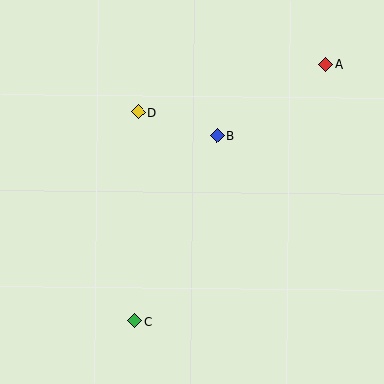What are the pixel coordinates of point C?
Point C is at (135, 321).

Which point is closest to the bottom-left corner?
Point C is closest to the bottom-left corner.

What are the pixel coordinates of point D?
Point D is at (138, 112).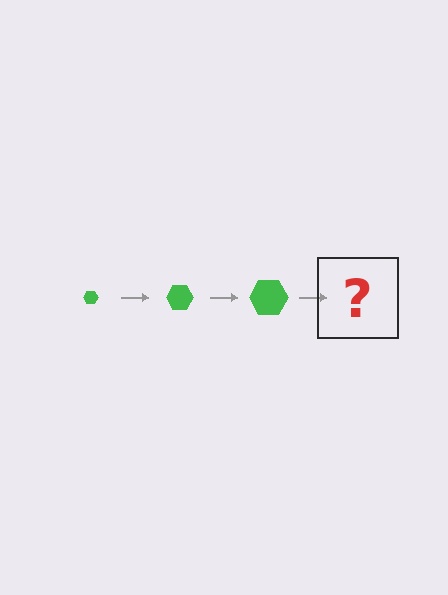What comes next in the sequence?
The next element should be a green hexagon, larger than the previous one.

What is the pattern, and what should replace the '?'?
The pattern is that the hexagon gets progressively larger each step. The '?' should be a green hexagon, larger than the previous one.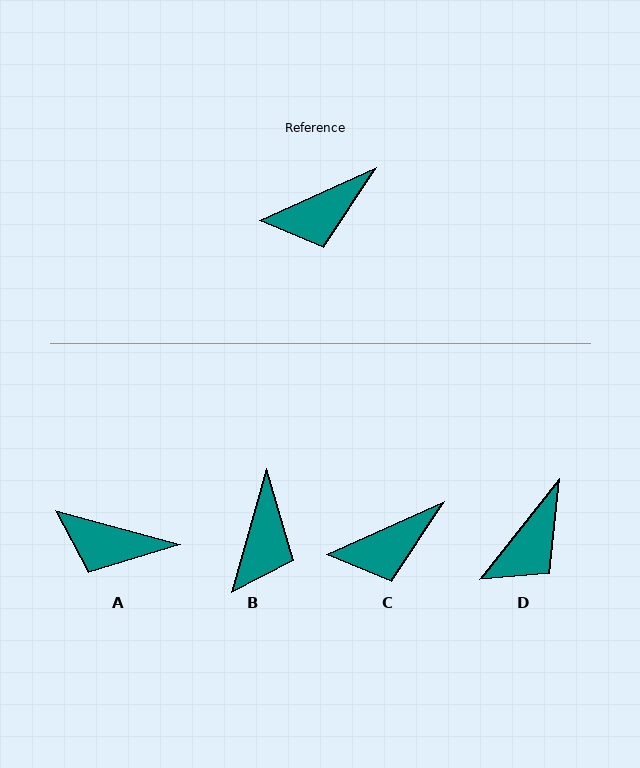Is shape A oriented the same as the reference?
No, it is off by about 39 degrees.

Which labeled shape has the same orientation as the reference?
C.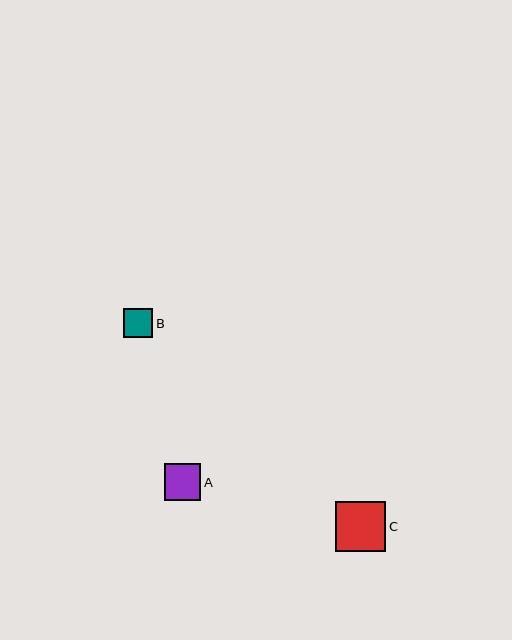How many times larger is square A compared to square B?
Square A is approximately 1.2 times the size of square B.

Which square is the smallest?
Square B is the smallest with a size of approximately 29 pixels.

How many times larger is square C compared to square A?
Square C is approximately 1.4 times the size of square A.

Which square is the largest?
Square C is the largest with a size of approximately 50 pixels.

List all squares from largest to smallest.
From largest to smallest: C, A, B.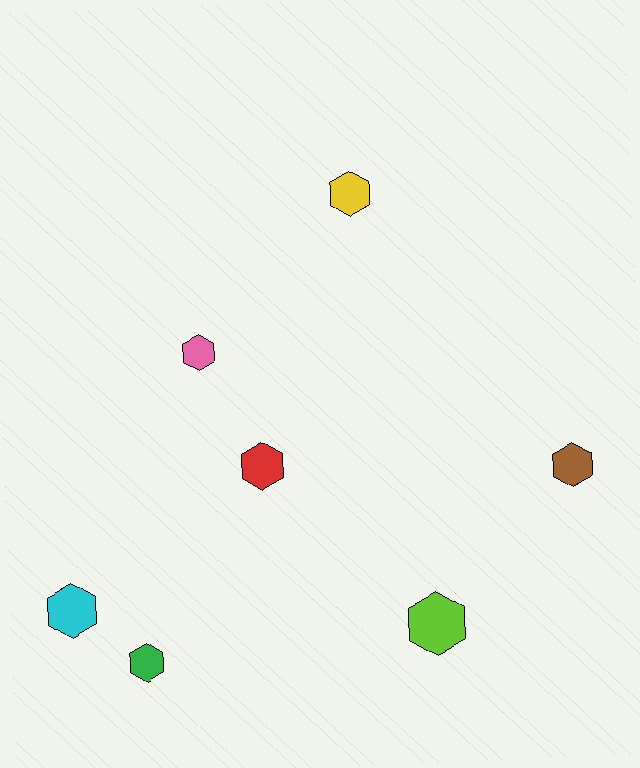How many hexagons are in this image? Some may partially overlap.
There are 7 hexagons.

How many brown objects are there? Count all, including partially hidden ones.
There is 1 brown object.